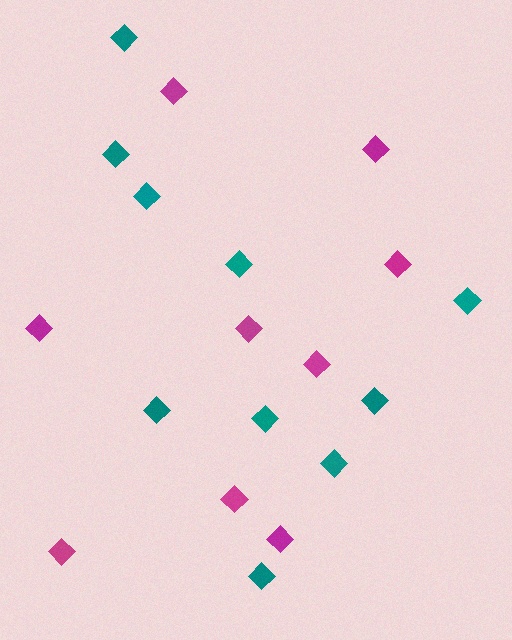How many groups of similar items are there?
There are 2 groups: one group of magenta diamonds (9) and one group of teal diamonds (10).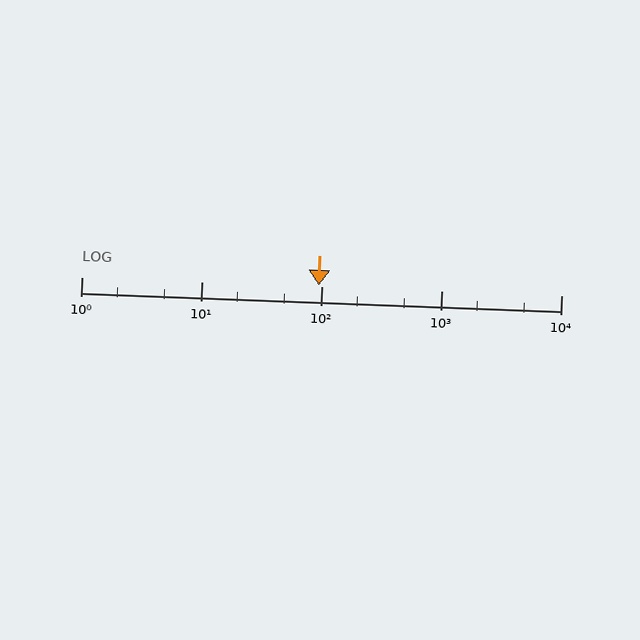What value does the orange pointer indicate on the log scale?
The pointer indicates approximately 96.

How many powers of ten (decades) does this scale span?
The scale spans 4 decades, from 1 to 10000.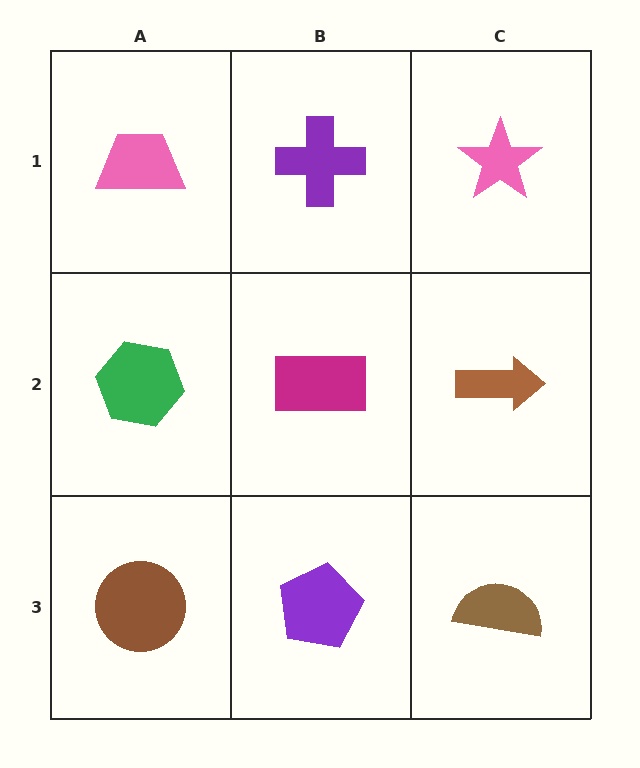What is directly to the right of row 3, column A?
A purple pentagon.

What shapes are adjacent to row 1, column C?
A brown arrow (row 2, column C), a purple cross (row 1, column B).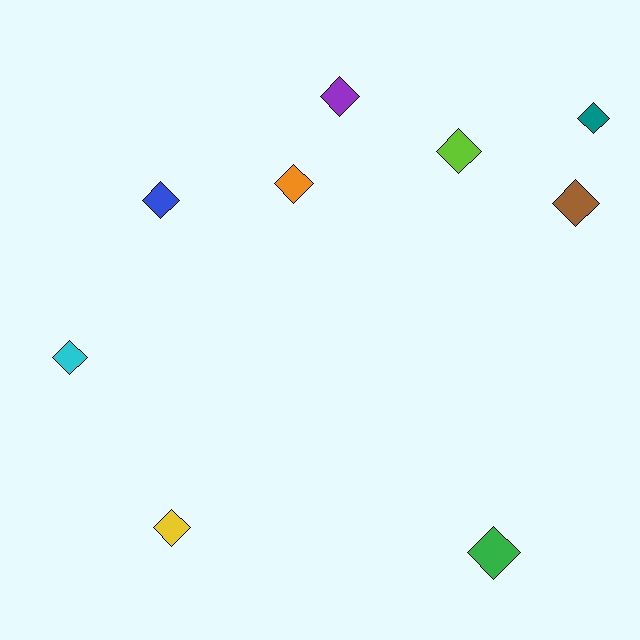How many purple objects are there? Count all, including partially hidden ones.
There is 1 purple object.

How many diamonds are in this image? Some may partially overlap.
There are 9 diamonds.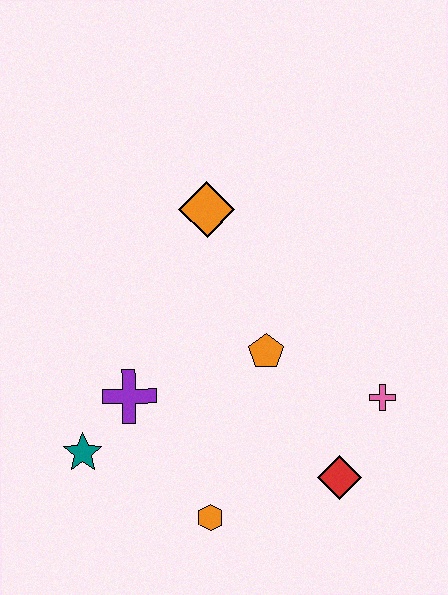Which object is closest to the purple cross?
The teal star is closest to the purple cross.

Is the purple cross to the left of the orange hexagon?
Yes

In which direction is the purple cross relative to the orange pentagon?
The purple cross is to the left of the orange pentagon.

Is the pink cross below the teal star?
No